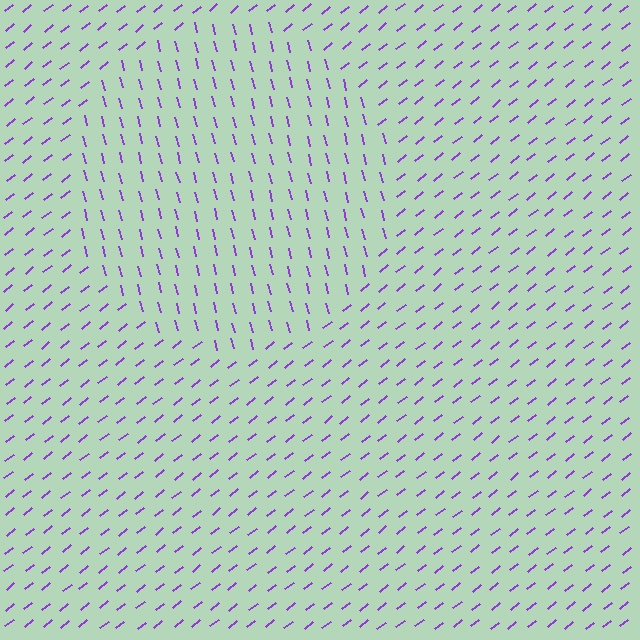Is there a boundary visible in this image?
Yes, there is a texture boundary formed by a change in line orientation.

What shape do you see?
I see a circle.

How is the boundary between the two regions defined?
The boundary is defined purely by a change in line orientation (approximately 66 degrees difference). All lines are the same color and thickness.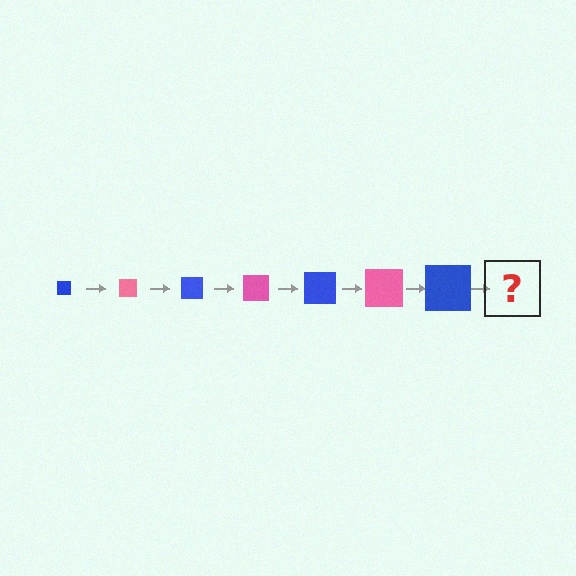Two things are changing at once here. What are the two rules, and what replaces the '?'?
The two rules are that the square grows larger each step and the color cycles through blue and pink. The '?' should be a pink square, larger than the previous one.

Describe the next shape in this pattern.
It should be a pink square, larger than the previous one.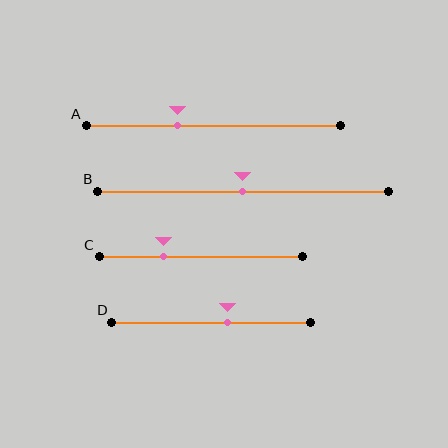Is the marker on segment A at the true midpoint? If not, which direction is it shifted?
No, the marker on segment A is shifted to the left by about 14% of the segment length.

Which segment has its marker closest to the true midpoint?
Segment B has its marker closest to the true midpoint.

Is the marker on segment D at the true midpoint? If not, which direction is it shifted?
No, the marker on segment D is shifted to the right by about 8% of the segment length.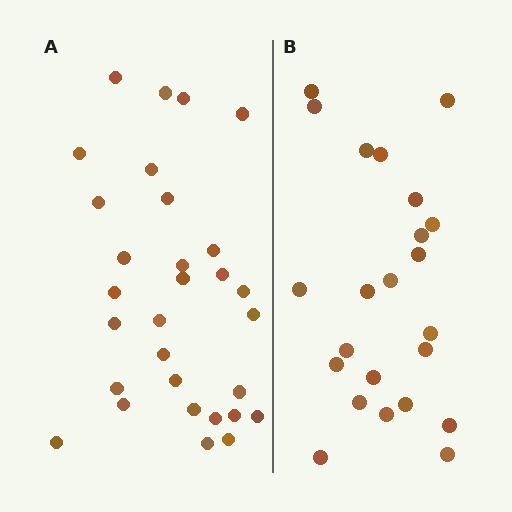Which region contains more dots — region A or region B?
Region A (the left region) has more dots.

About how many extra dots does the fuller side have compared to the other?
Region A has roughly 8 or so more dots than region B.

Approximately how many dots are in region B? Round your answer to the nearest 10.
About 20 dots. (The exact count is 23, which rounds to 20.)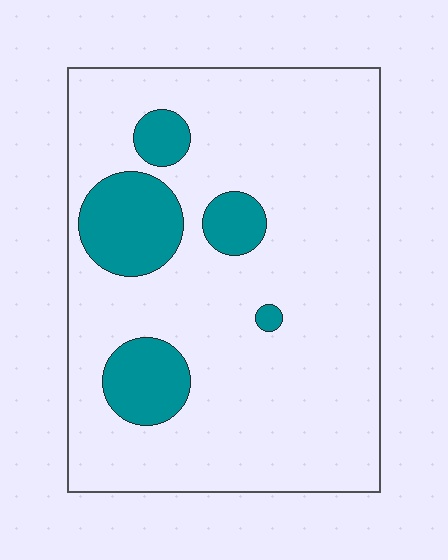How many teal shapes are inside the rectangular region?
5.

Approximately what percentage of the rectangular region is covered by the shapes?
Approximately 15%.